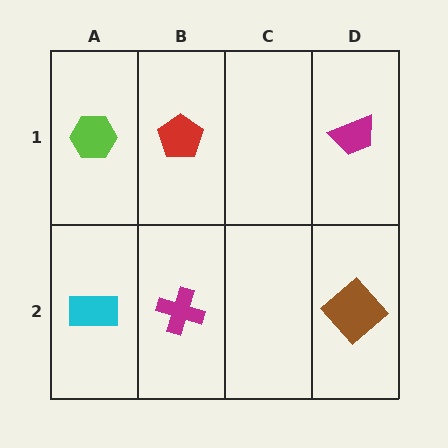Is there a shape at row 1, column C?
No, that cell is empty.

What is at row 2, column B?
A magenta cross.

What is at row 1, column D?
A magenta trapezoid.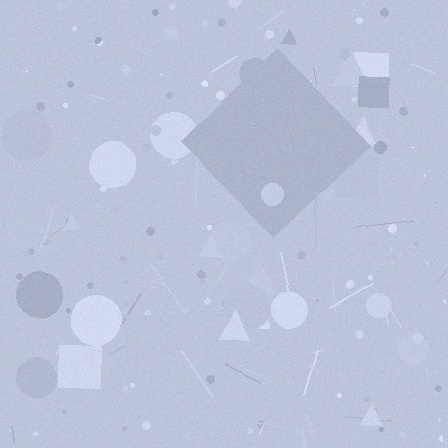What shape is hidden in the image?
A diamond is hidden in the image.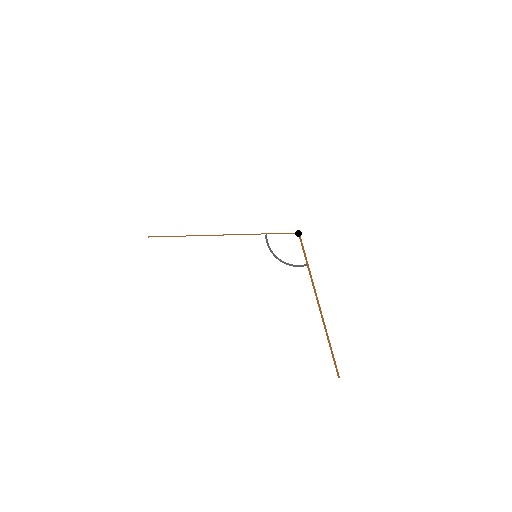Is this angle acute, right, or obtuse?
It is obtuse.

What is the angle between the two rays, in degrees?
Approximately 104 degrees.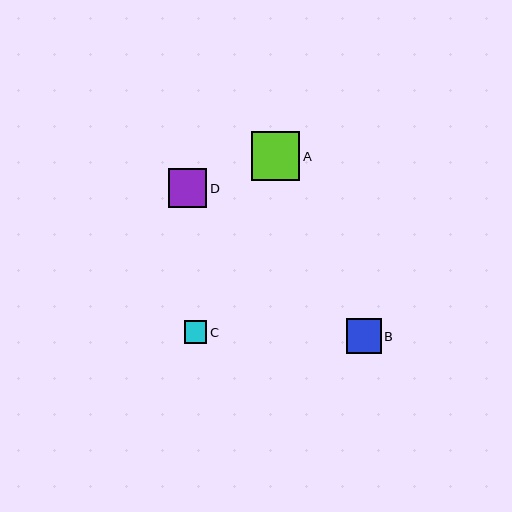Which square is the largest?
Square A is the largest with a size of approximately 48 pixels.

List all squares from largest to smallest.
From largest to smallest: A, D, B, C.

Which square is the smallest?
Square C is the smallest with a size of approximately 22 pixels.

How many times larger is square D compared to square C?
Square D is approximately 1.7 times the size of square C.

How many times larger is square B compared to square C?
Square B is approximately 1.5 times the size of square C.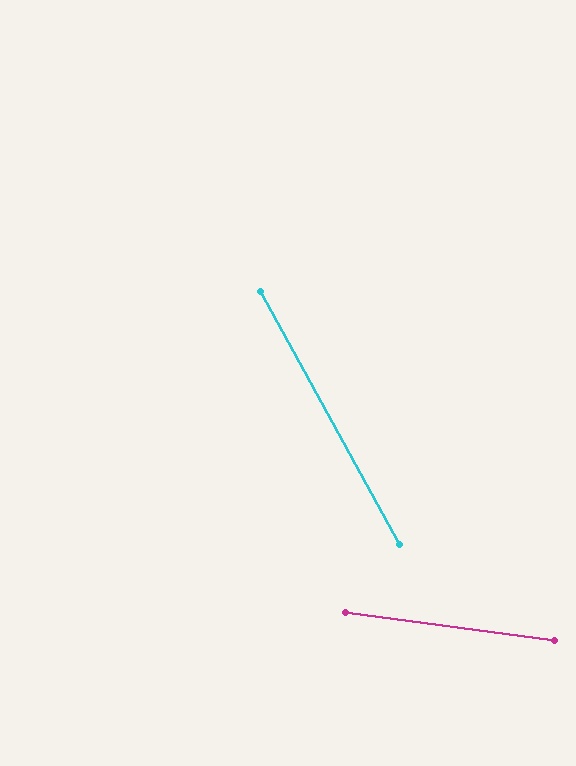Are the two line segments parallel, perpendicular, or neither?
Neither parallel nor perpendicular — they differ by about 54°.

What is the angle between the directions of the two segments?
Approximately 54 degrees.